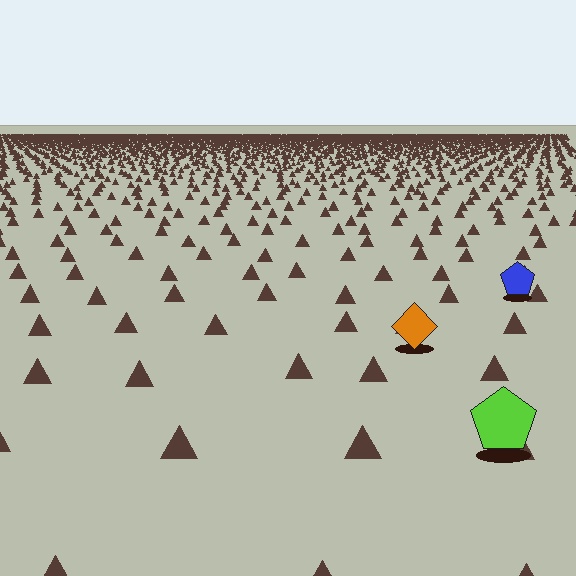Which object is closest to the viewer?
The lime pentagon is closest. The texture marks near it are larger and more spread out.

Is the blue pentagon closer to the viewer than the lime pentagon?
No. The lime pentagon is closer — you can tell from the texture gradient: the ground texture is coarser near it.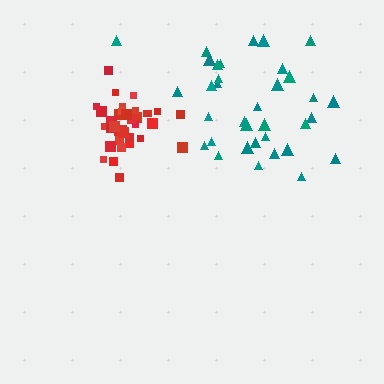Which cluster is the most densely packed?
Red.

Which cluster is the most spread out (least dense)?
Teal.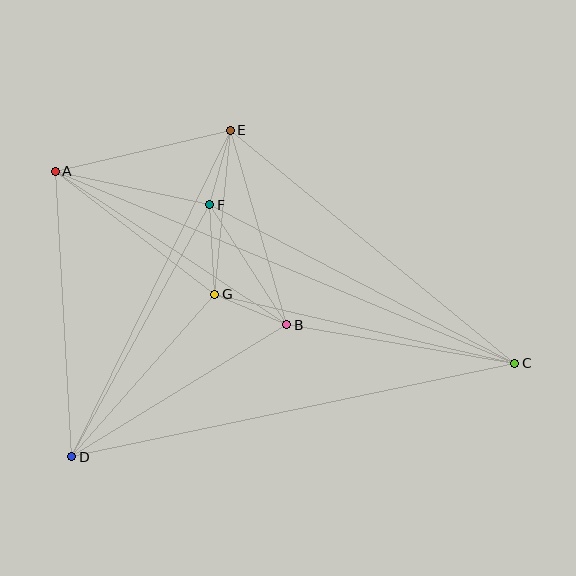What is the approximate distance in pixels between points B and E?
The distance between B and E is approximately 203 pixels.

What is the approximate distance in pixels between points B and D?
The distance between B and D is approximately 252 pixels.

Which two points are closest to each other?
Points E and F are closest to each other.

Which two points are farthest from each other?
Points A and C are farthest from each other.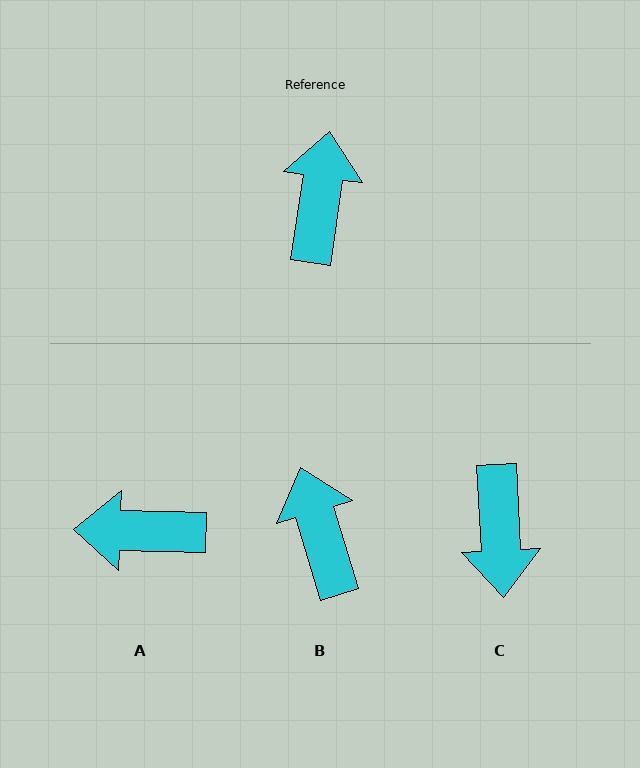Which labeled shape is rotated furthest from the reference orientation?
C, about 169 degrees away.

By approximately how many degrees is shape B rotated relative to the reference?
Approximately 25 degrees counter-clockwise.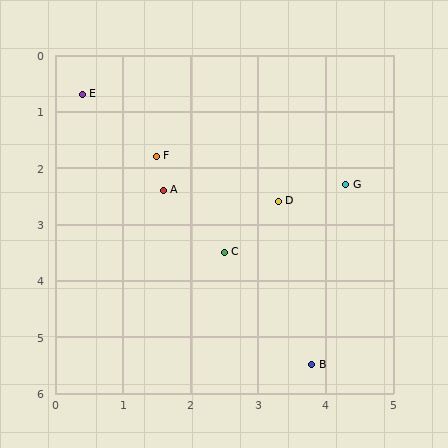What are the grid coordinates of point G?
Point G is at approximately (4.3, 2.3).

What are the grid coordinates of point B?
Point B is at approximately (3.8, 5.5).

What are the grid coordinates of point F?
Point F is at approximately (1.5, 1.8).